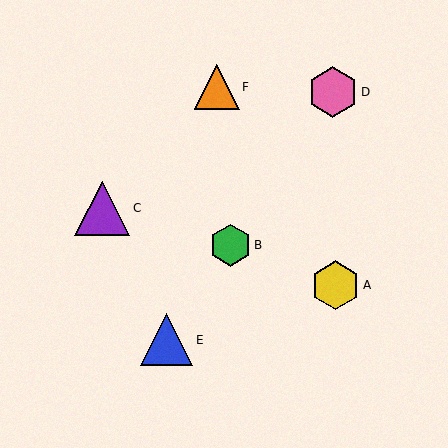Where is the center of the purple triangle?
The center of the purple triangle is at (102, 209).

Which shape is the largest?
The purple triangle (labeled C) is the largest.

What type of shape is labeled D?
Shape D is a pink hexagon.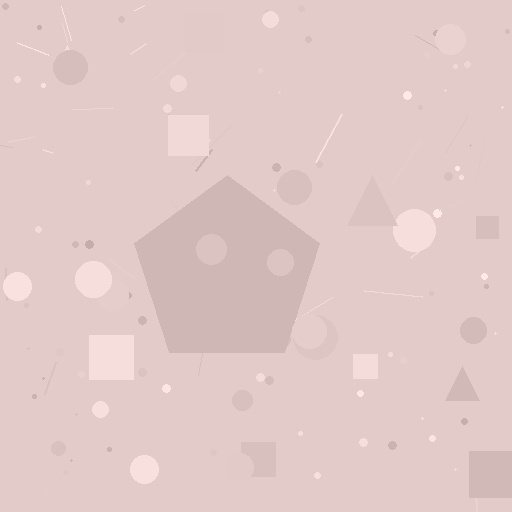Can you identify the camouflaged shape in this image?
The camouflaged shape is a pentagon.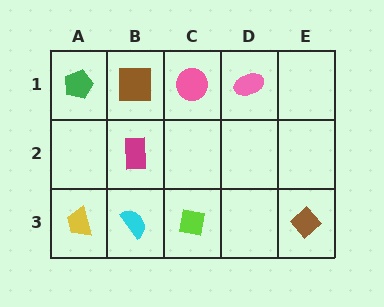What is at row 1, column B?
A brown square.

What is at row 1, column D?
A pink ellipse.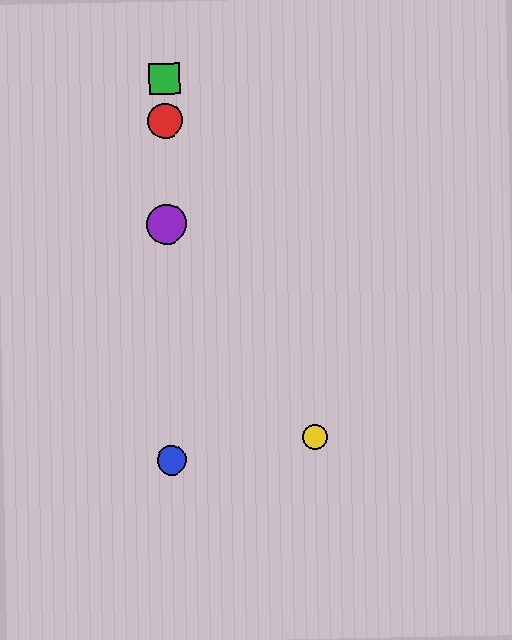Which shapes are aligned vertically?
The red circle, the blue circle, the green square, the purple circle are aligned vertically.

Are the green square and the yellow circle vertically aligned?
No, the green square is at x≈164 and the yellow circle is at x≈315.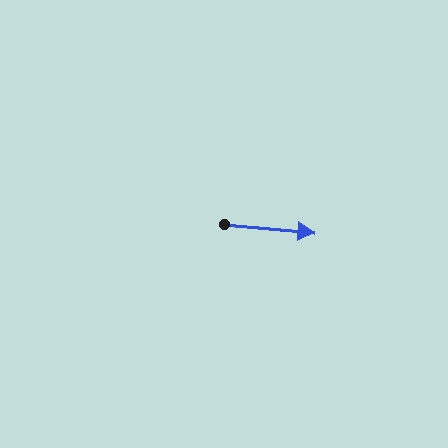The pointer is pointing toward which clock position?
Roughly 3 o'clock.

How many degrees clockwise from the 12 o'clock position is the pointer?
Approximately 95 degrees.